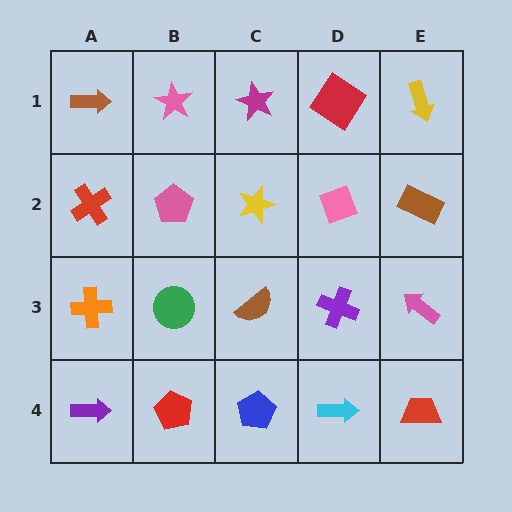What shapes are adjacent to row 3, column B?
A pink pentagon (row 2, column B), a red pentagon (row 4, column B), an orange cross (row 3, column A), a brown semicircle (row 3, column C).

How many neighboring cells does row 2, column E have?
3.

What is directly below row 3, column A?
A purple arrow.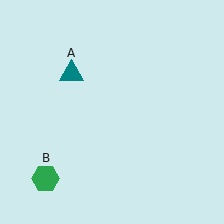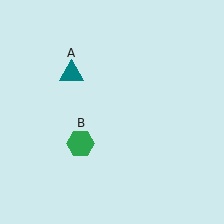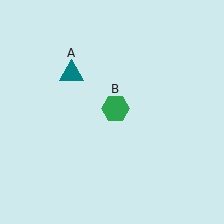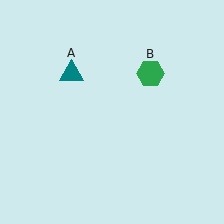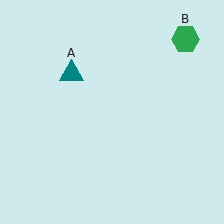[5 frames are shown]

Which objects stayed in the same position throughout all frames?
Teal triangle (object A) remained stationary.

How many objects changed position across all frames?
1 object changed position: green hexagon (object B).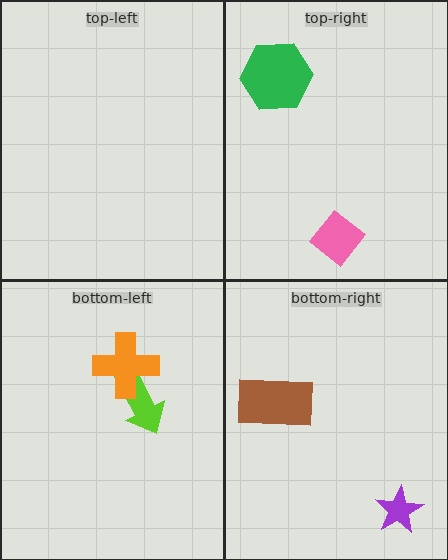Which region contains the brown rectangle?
The bottom-right region.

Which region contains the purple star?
The bottom-right region.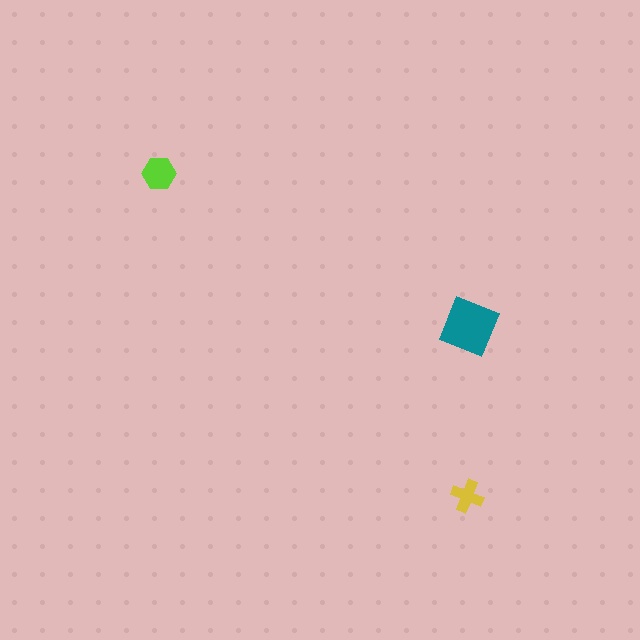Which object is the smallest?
The yellow cross.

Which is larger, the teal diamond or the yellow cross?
The teal diamond.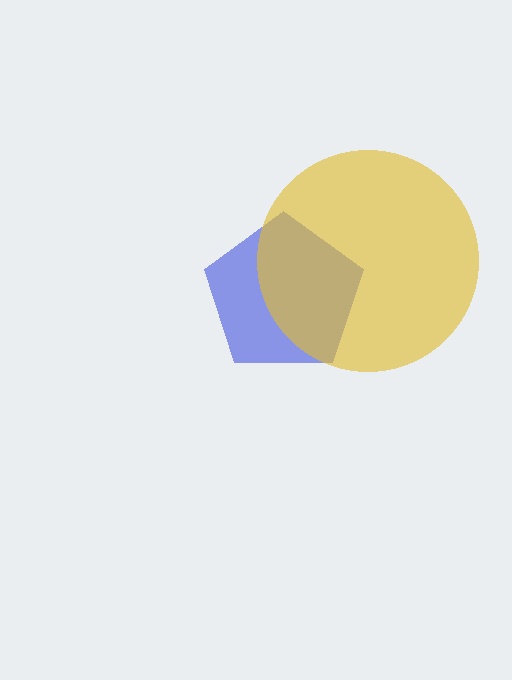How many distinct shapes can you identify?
There are 2 distinct shapes: a blue pentagon, a yellow circle.